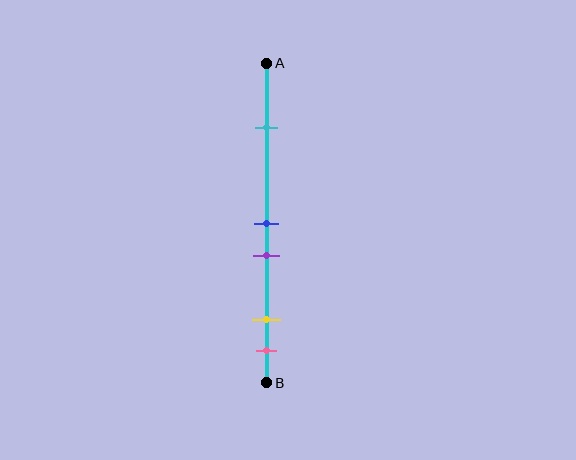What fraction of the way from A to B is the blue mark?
The blue mark is approximately 50% (0.5) of the way from A to B.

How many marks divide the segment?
There are 5 marks dividing the segment.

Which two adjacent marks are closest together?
The blue and purple marks are the closest adjacent pair.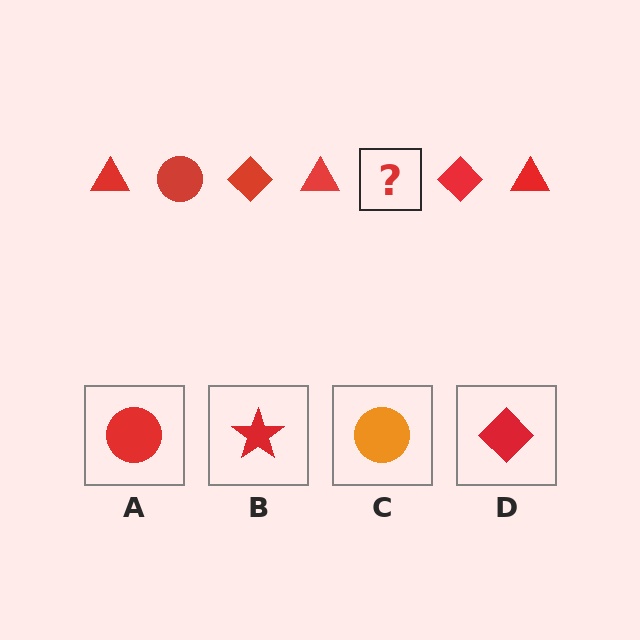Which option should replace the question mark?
Option A.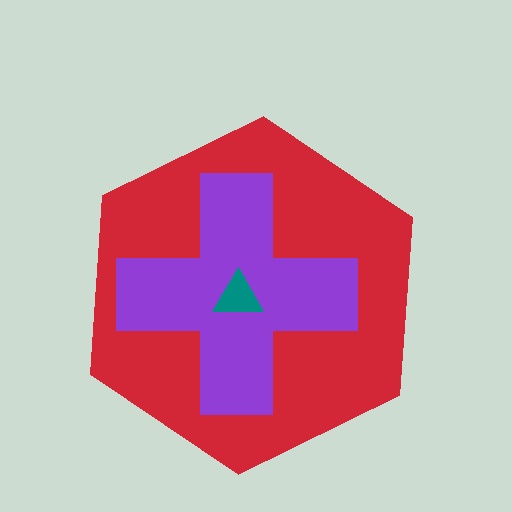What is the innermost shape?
The teal triangle.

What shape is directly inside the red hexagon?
The purple cross.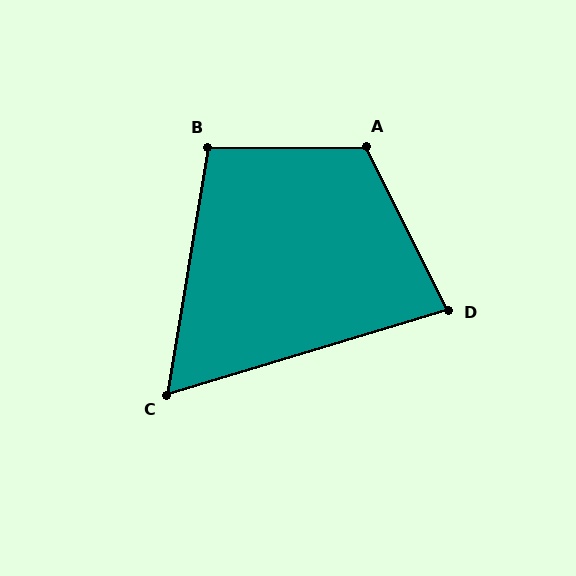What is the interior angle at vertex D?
Approximately 80 degrees (acute).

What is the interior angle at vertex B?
Approximately 100 degrees (obtuse).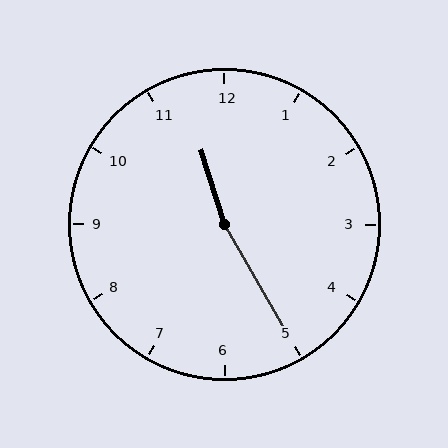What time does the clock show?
11:25.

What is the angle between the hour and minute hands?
Approximately 168 degrees.